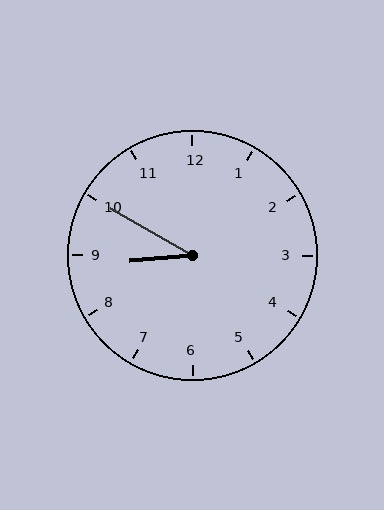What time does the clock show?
8:50.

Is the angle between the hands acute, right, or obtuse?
It is acute.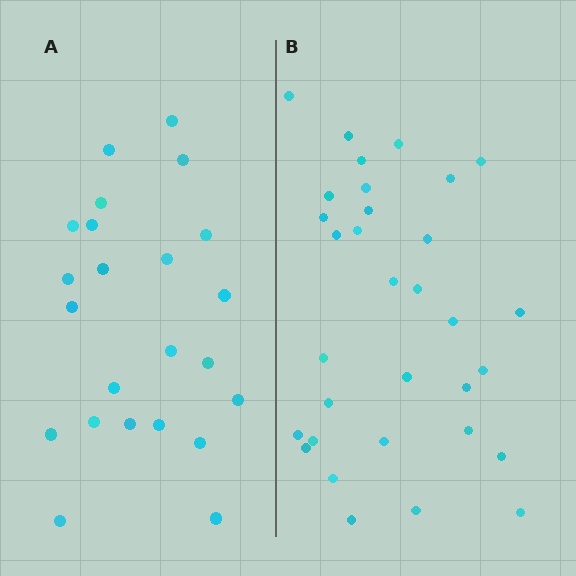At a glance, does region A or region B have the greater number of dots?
Region B (the right region) has more dots.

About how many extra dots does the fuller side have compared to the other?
Region B has roughly 8 or so more dots than region A.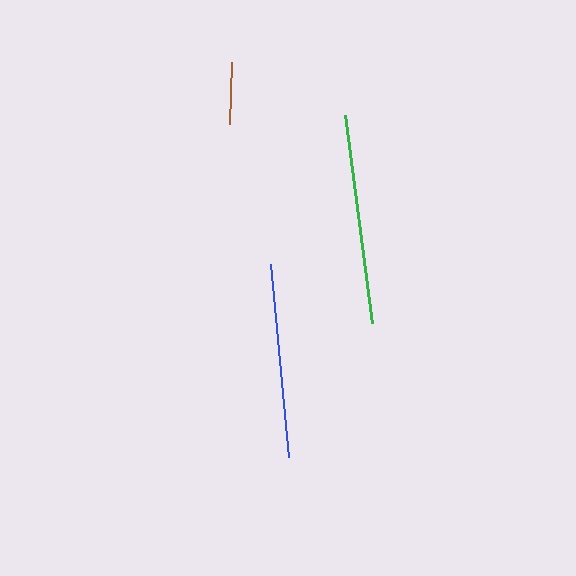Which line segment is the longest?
The green line is the longest at approximately 210 pixels.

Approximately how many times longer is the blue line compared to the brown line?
The blue line is approximately 3.1 times the length of the brown line.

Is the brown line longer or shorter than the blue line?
The blue line is longer than the brown line.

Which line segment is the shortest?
The brown line is the shortest at approximately 62 pixels.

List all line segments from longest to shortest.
From longest to shortest: green, blue, brown.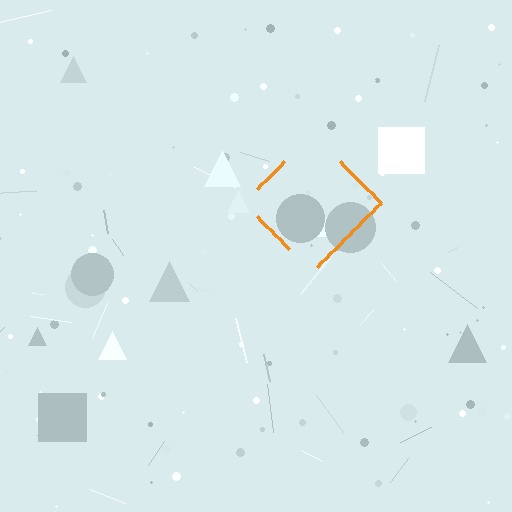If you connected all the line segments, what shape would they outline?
They would outline a diamond.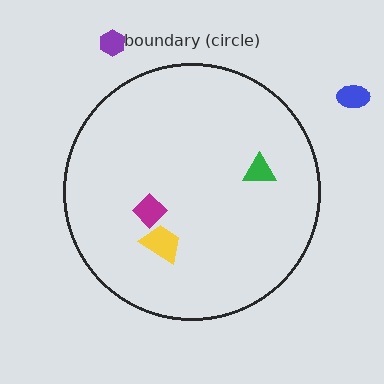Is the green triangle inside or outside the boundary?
Inside.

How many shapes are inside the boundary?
3 inside, 2 outside.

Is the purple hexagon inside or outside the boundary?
Outside.